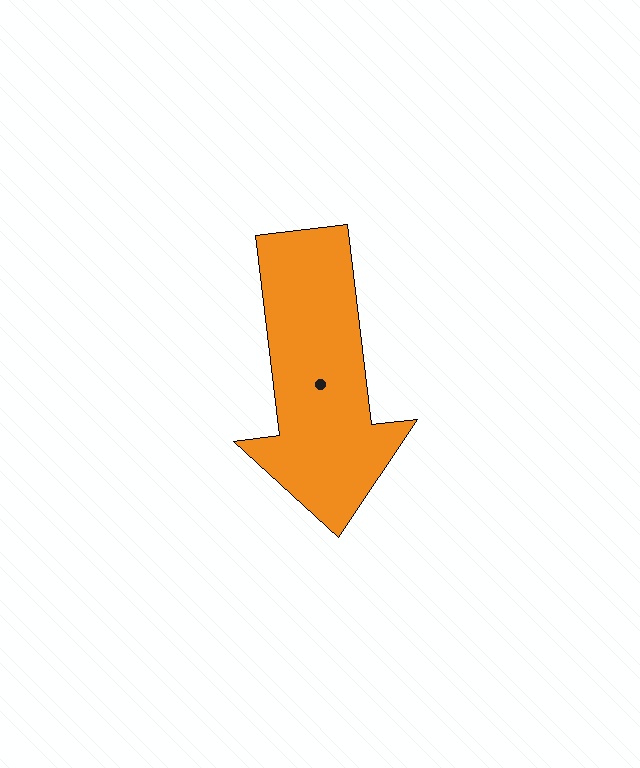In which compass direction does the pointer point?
South.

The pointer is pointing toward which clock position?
Roughly 6 o'clock.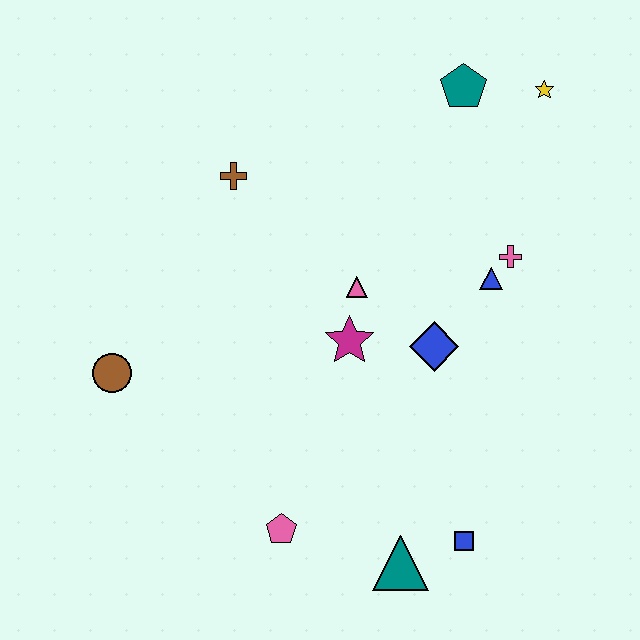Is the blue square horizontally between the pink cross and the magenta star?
Yes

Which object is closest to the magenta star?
The pink triangle is closest to the magenta star.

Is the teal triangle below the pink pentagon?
Yes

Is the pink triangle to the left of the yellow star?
Yes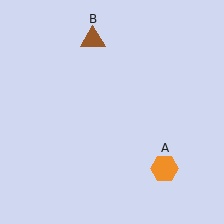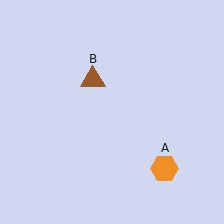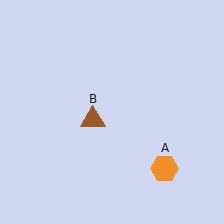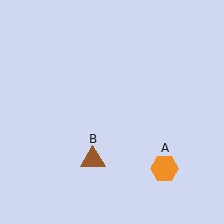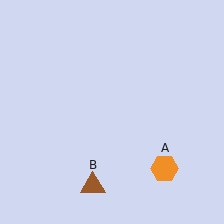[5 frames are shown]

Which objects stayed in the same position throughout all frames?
Orange hexagon (object A) remained stationary.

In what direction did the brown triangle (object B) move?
The brown triangle (object B) moved down.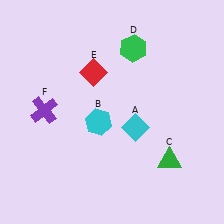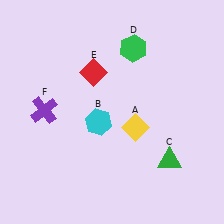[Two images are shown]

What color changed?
The diamond (A) changed from cyan in Image 1 to yellow in Image 2.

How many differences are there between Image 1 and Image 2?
There is 1 difference between the two images.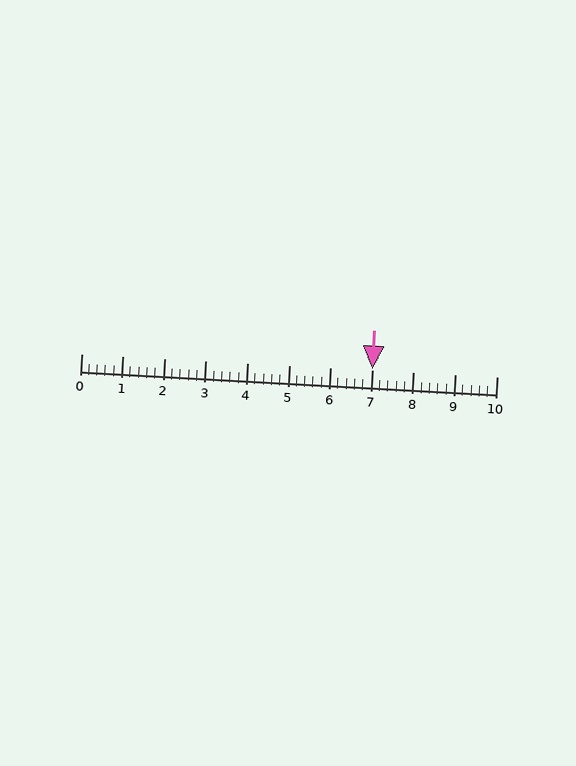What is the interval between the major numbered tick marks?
The major tick marks are spaced 1 units apart.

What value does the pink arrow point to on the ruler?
The pink arrow points to approximately 7.0.